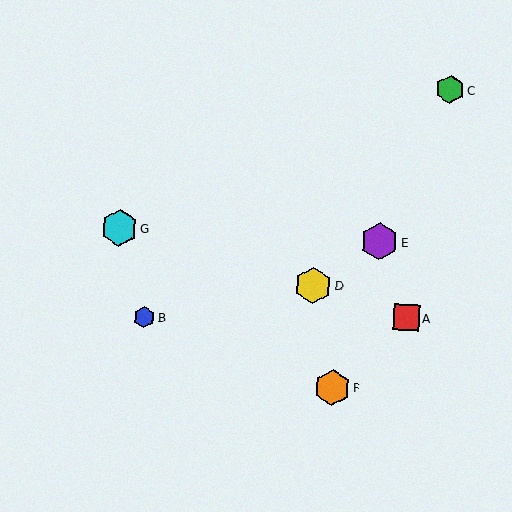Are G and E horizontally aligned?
Yes, both are at y≈228.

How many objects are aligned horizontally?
2 objects (E, G) are aligned horizontally.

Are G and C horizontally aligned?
No, G is at y≈228 and C is at y≈89.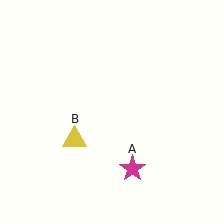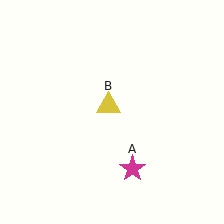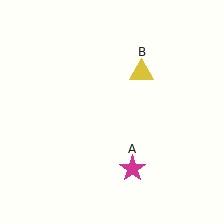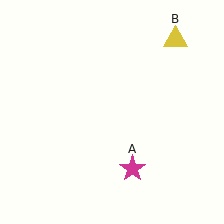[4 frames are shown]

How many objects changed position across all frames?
1 object changed position: yellow triangle (object B).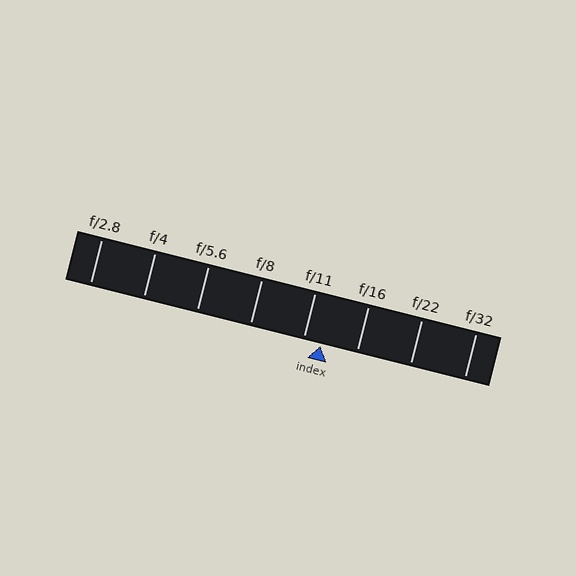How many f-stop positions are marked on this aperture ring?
There are 8 f-stop positions marked.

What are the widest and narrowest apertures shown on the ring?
The widest aperture shown is f/2.8 and the narrowest is f/32.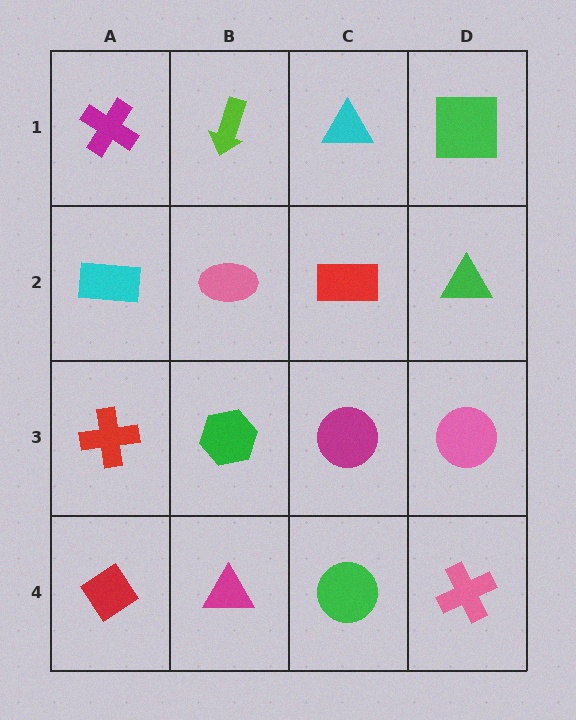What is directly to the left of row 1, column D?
A cyan triangle.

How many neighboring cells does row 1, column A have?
2.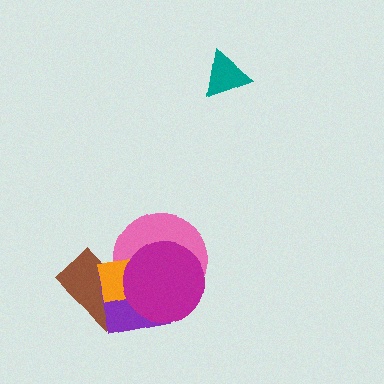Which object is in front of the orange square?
The magenta circle is in front of the orange square.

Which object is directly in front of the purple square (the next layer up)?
The pink circle is directly in front of the purple square.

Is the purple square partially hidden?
Yes, it is partially covered by another shape.